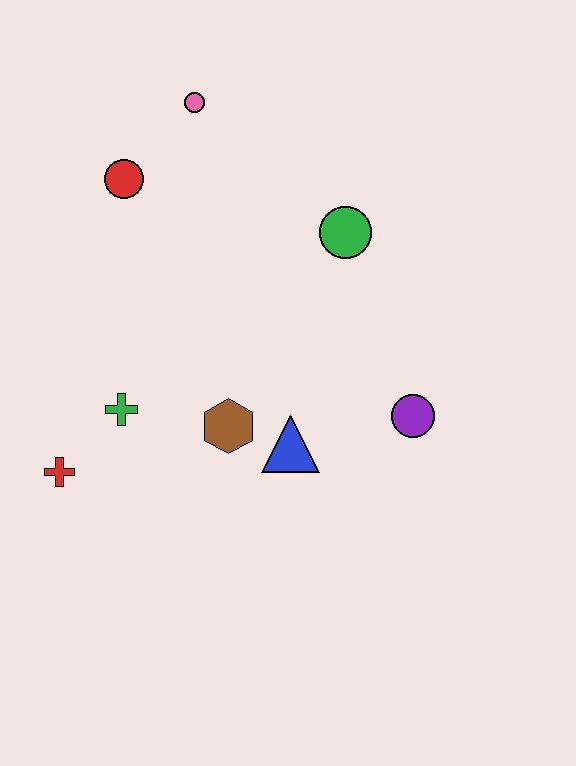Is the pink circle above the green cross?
Yes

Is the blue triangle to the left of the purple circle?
Yes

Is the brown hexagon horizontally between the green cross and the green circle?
Yes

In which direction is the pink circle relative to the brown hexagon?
The pink circle is above the brown hexagon.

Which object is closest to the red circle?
The pink circle is closest to the red circle.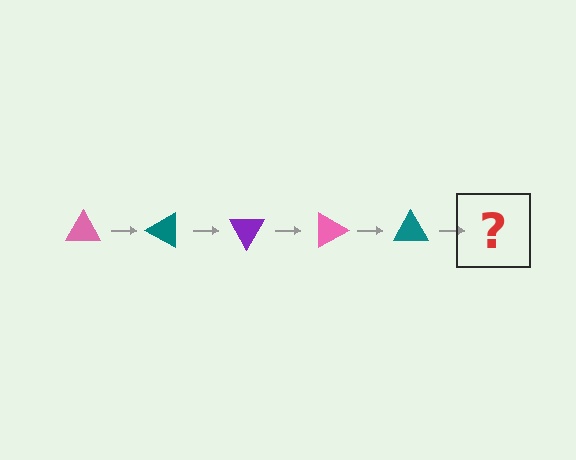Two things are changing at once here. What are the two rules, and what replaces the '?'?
The two rules are that it rotates 30 degrees each step and the color cycles through pink, teal, and purple. The '?' should be a purple triangle, rotated 150 degrees from the start.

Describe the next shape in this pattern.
It should be a purple triangle, rotated 150 degrees from the start.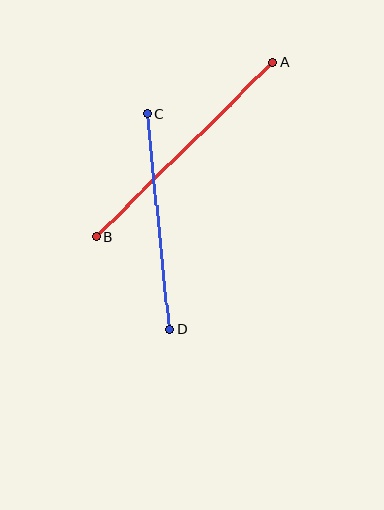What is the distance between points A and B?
The distance is approximately 248 pixels.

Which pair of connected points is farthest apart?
Points A and B are farthest apart.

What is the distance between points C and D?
The distance is approximately 217 pixels.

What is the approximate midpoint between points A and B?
The midpoint is at approximately (184, 150) pixels.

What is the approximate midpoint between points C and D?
The midpoint is at approximately (158, 222) pixels.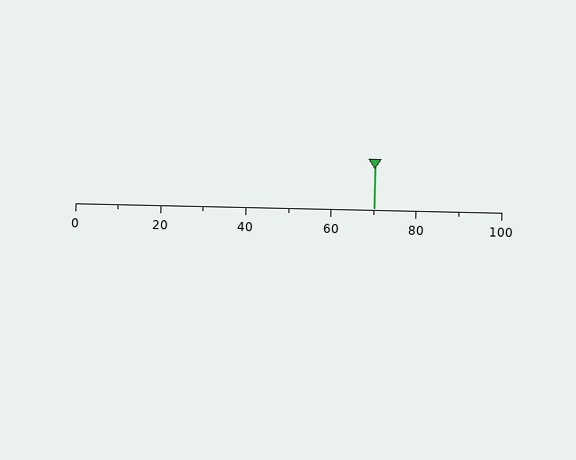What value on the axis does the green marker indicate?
The marker indicates approximately 70.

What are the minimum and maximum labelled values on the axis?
The axis runs from 0 to 100.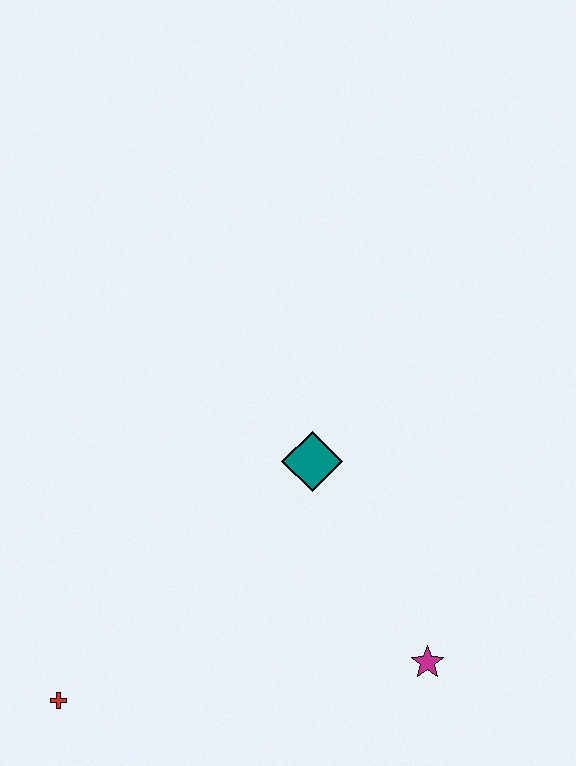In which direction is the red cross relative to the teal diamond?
The red cross is to the left of the teal diamond.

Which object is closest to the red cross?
The teal diamond is closest to the red cross.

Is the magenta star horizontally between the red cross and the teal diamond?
No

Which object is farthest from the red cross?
The magenta star is farthest from the red cross.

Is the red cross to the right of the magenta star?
No